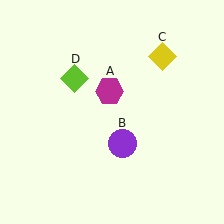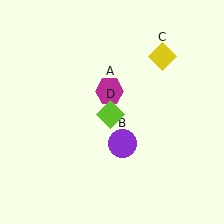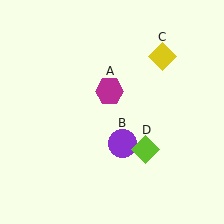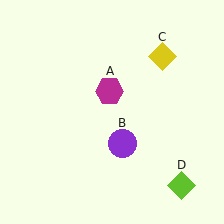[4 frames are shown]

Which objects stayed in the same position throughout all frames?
Magenta hexagon (object A) and purple circle (object B) and yellow diamond (object C) remained stationary.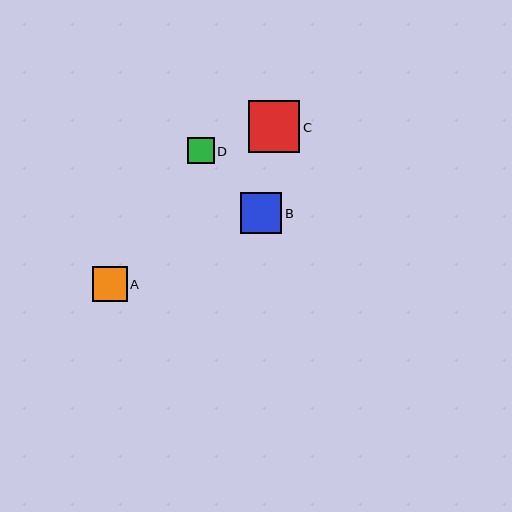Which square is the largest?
Square C is the largest with a size of approximately 52 pixels.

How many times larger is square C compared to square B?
Square C is approximately 1.2 times the size of square B.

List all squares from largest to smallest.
From largest to smallest: C, B, A, D.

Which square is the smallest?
Square D is the smallest with a size of approximately 26 pixels.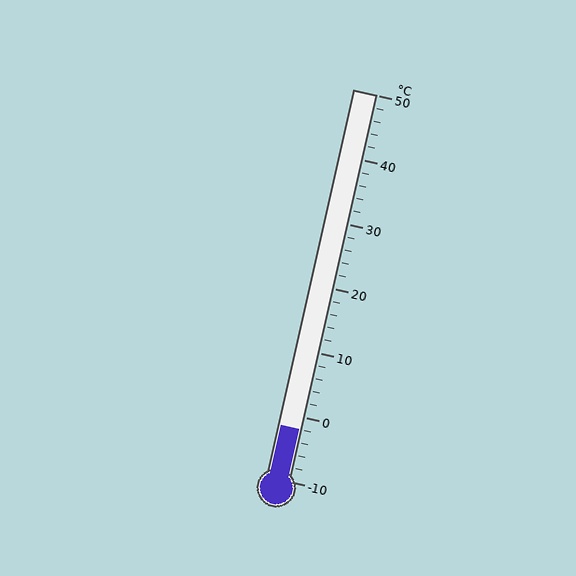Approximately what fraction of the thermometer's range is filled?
The thermometer is filled to approximately 15% of its range.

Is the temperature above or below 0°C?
The temperature is below 0°C.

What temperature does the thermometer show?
The thermometer shows approximately -2°C.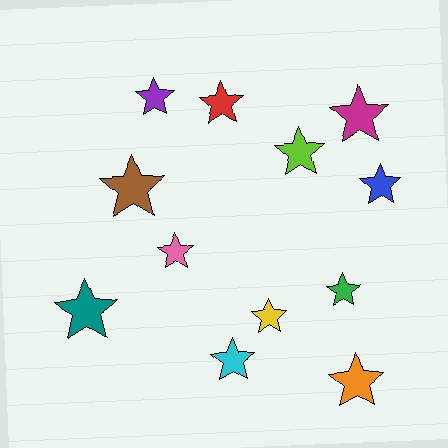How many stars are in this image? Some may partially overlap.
There are 12 stars.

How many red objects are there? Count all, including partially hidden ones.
There is 1 red object.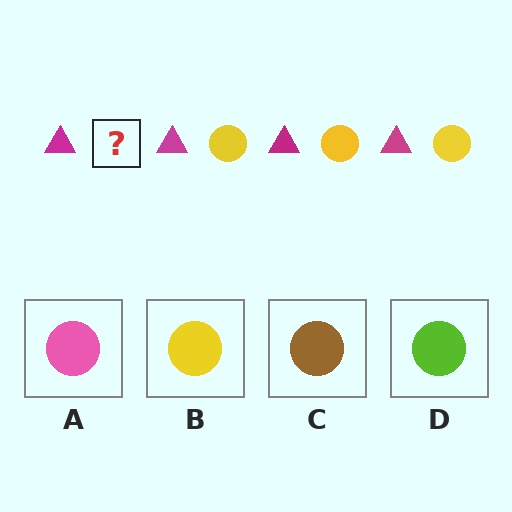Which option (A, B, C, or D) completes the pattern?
B.